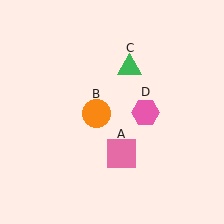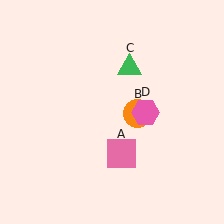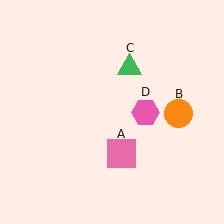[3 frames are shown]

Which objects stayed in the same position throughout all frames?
Pink square (object A) and green triangle (object C) and pink hexagon (object D) remained stationary.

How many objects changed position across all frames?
1 object changed position: orange circle (object B).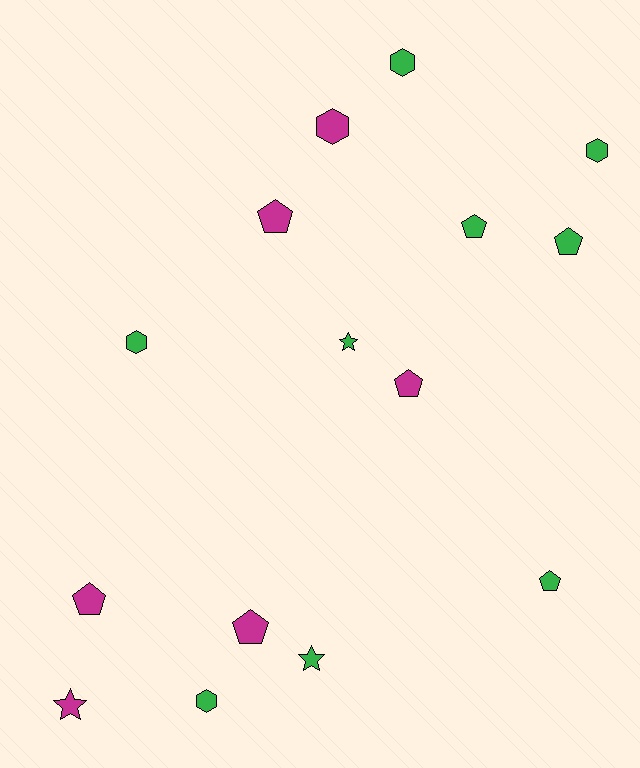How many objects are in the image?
There are 15 objects.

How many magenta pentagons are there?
There are 4 magenta pentagons.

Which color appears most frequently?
Green, with 9 objects.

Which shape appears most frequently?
Pentagon, with 7 objects.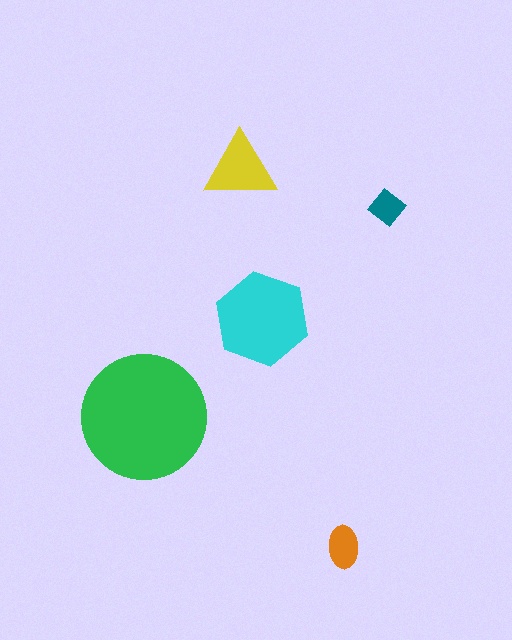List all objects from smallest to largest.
The teal diamond, the orange ellipse, the yellow triangle, the cyan hexagon, the green circle.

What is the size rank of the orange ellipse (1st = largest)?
4th.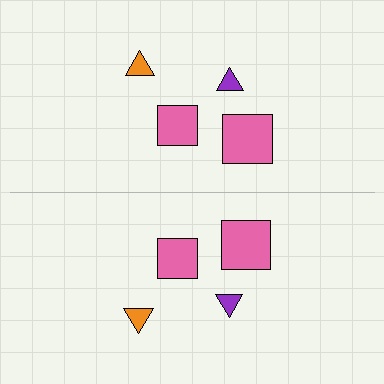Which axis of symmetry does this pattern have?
The pattern has a horizontal axis of symmetry running through the center of the image.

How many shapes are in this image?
There are 8 shapes in this image.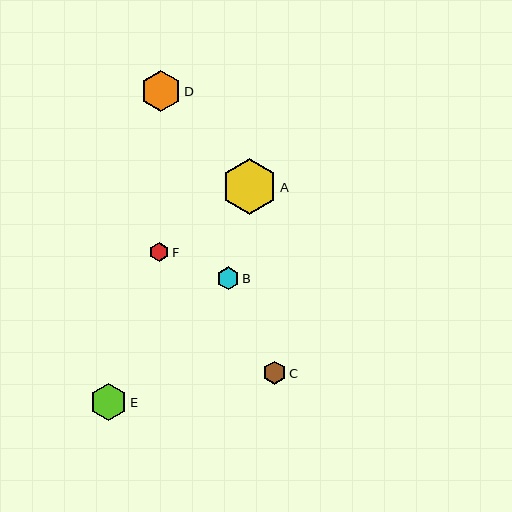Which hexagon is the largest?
Hexagon A is the largest with a size of approximately 56 pixels.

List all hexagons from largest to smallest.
From largest to smallest: A, D, E, C, B, F.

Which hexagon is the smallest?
Hexagon F is the smallest with a size of approximately 19 pixels.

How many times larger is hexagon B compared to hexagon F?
Hexagon B is approximately 1.2 times the size of hexagon F.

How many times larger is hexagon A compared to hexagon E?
Hexagon A is approximately 1.5 times the size of hexagon E.